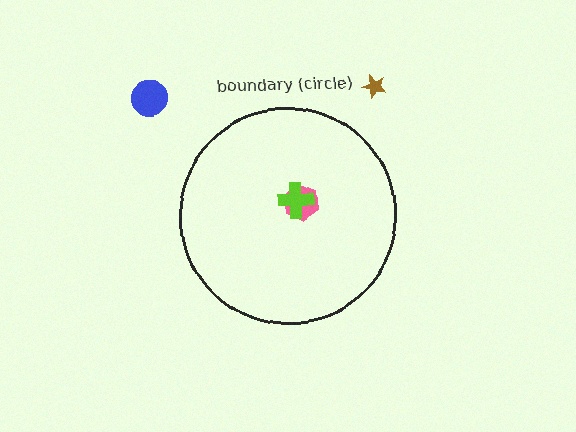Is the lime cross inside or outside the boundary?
Inside.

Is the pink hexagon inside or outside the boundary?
Inside.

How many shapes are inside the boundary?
2 inside, 2 outside.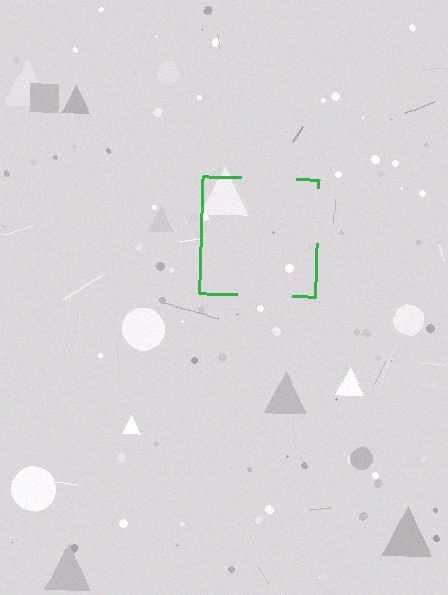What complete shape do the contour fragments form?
The contour fragments form a square.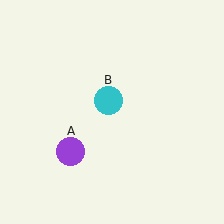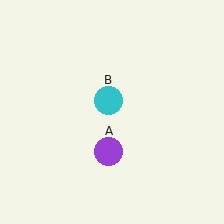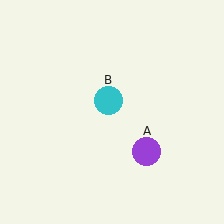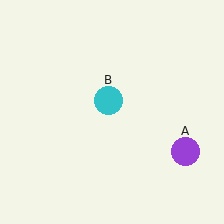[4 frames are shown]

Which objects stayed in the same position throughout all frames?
Cyan circle (object B) remained stationary.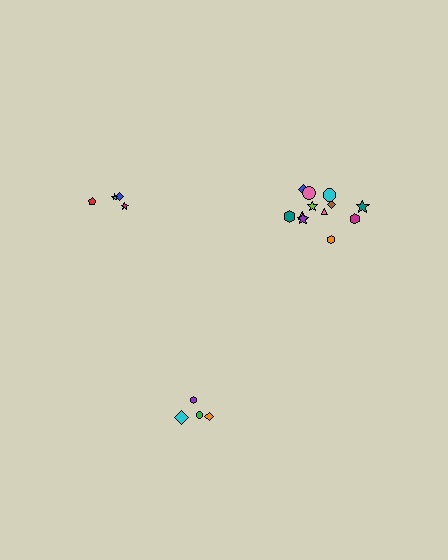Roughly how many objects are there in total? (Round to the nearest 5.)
Roughly 20 objects in total.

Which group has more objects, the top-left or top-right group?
The top-right group.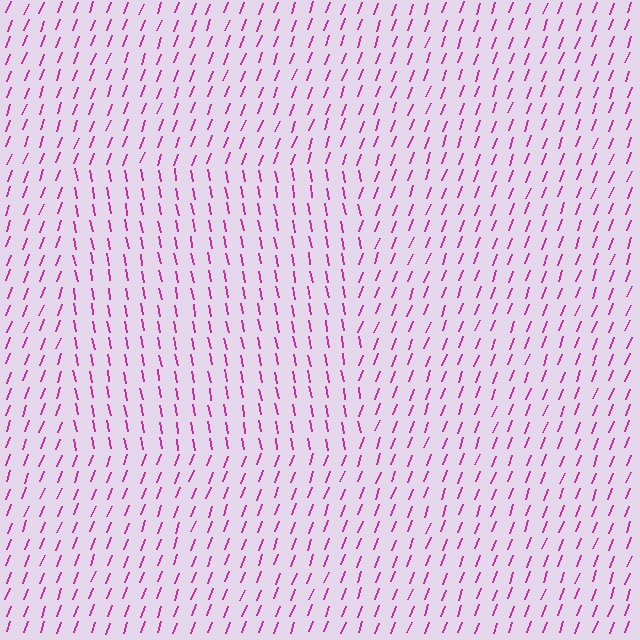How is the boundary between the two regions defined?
The boundary is defined purely by a change in line orientation (approximately 31 degrees difference). All lines are the same color and thickness.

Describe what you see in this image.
The image is filled with small magenta line segments. A rectangle region in the image has lines oriented differently from the surrounding lines, creating a visible texture boundary.